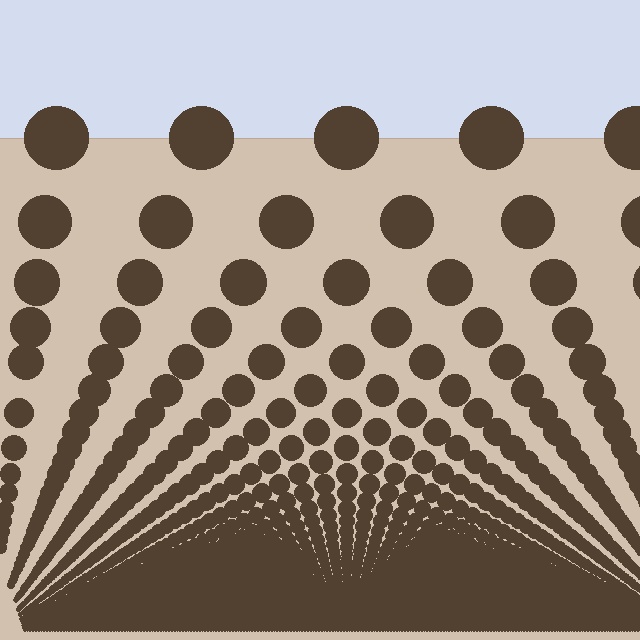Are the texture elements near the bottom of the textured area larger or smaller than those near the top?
Smaller. The gradient is inverted — elements near the bottom are smaller and denser.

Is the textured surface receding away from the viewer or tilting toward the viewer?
The surface appears to tilt toward the viewer. Texture elements get larger and sparser toward the top.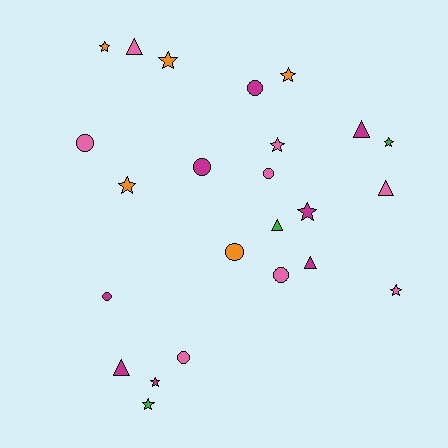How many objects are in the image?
There are 24 objects.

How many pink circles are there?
There are 4 pink circles.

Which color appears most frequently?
Pink, with 8 objects.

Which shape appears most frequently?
Star, with 10 objects.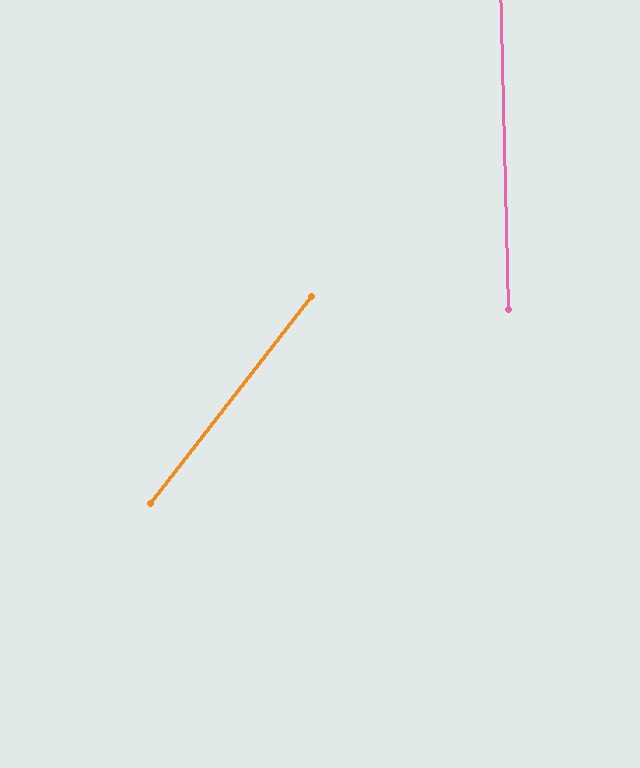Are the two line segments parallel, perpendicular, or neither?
Neither parallel nor perpendicular — they differ by about 39°.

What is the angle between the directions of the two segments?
Approximately 39 degrees.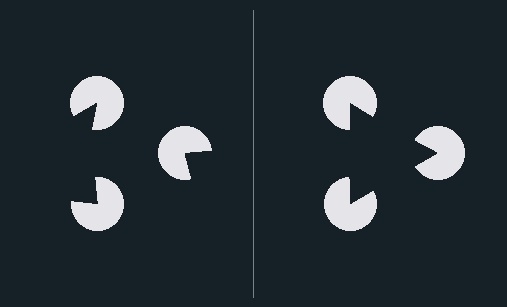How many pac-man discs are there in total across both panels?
6 — 3 on each side.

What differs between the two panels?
The pac-man discs are positioned identically on both sides; only the wedge orientations differ. On the right they align to a triangle; on the left they are misaligned.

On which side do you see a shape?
An illusory triangle appears on the right side. On the left side the wedge cuts are rotated, so no coherent shape forms.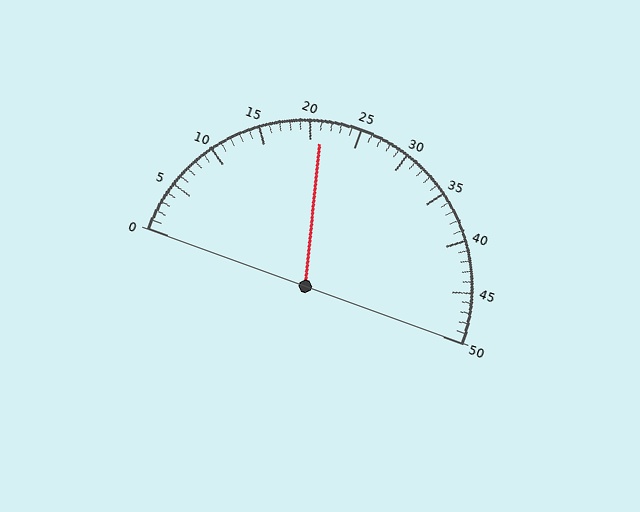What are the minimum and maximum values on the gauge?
The gauge ranges from 0 to 50.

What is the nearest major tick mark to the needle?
The nearest major tick mark is 20.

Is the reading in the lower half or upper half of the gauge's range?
The reading is in the lower half of the range (0 to 50).